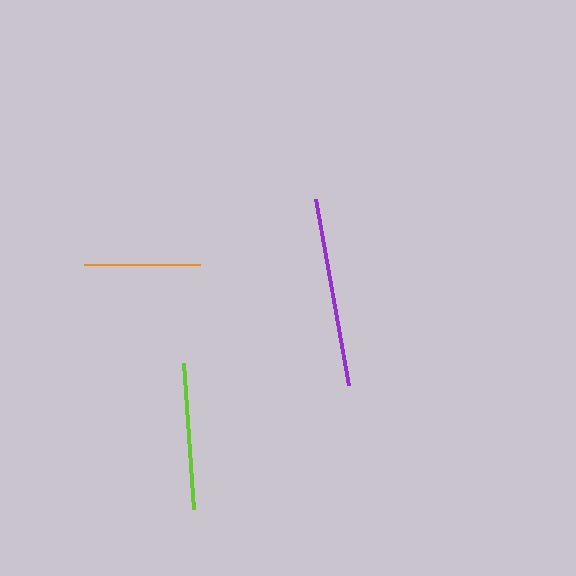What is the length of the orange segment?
The orange segment is approximately 116 pixels long.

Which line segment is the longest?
The purple line is the longest at approximately 190 pixels.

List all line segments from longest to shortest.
From longest to shortest: purple, lime, orange.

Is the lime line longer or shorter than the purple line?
The purple line is longer than the lime line.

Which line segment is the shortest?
The orange line is the shortest at approximately 116 pixels.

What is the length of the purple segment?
The purple segment is approximately 190 pixels long.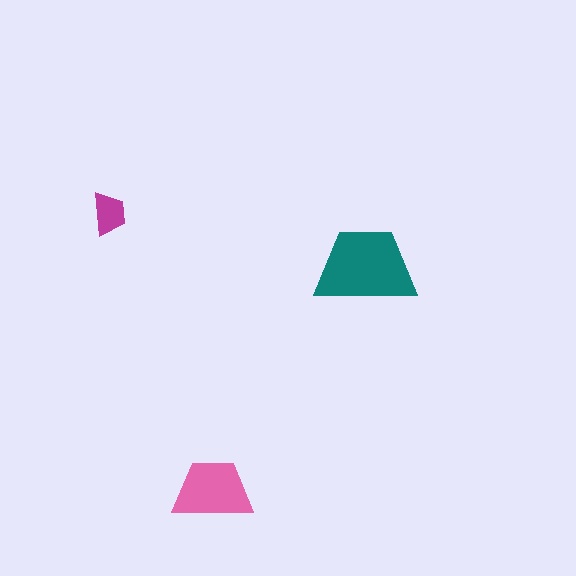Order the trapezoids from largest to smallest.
the teal one, the pink one, the magenta one.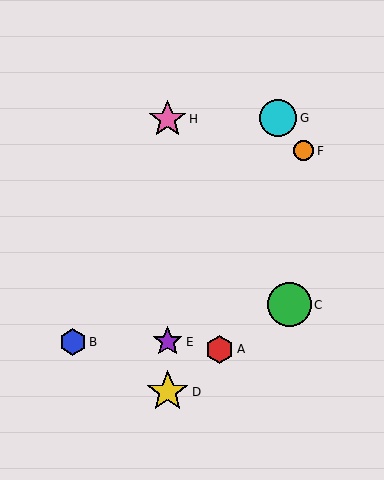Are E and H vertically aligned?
Yes, both are at x≈168.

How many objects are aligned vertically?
3 objects (D, E, H) are aligned vertically.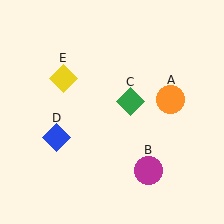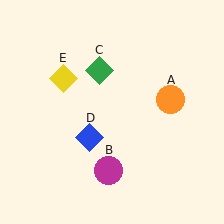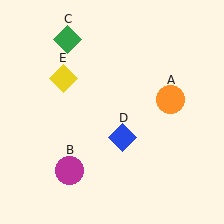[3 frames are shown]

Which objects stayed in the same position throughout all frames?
Orange circle (object A) and yellow diamond (object E) remained stationary.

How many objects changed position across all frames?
3 objects changed position: magenta circle (object B), green diamond (object C), blue diamond (object D).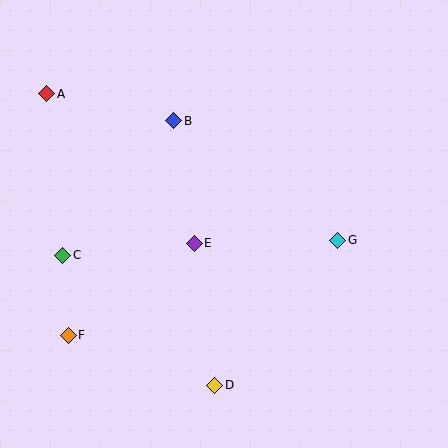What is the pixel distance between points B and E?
The distance between B and E is 124 pixels.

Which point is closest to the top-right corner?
Point G is closest to the top-right corner.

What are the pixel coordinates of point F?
Point F is at (68, 335).